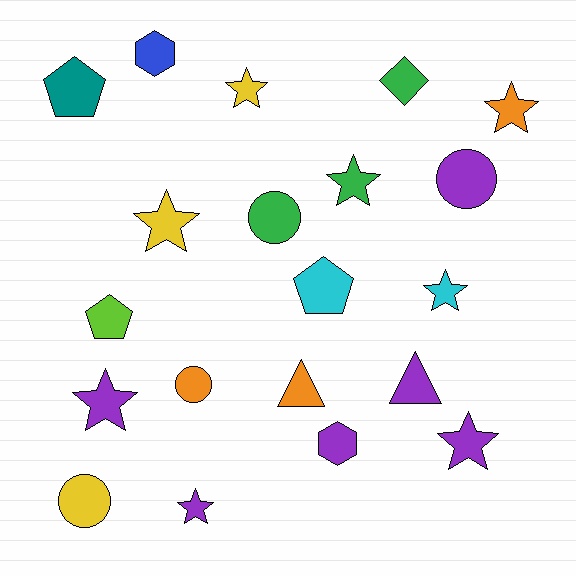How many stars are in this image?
There are 8 stars.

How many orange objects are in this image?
There are 3 orange objects.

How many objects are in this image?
There are 20 objects.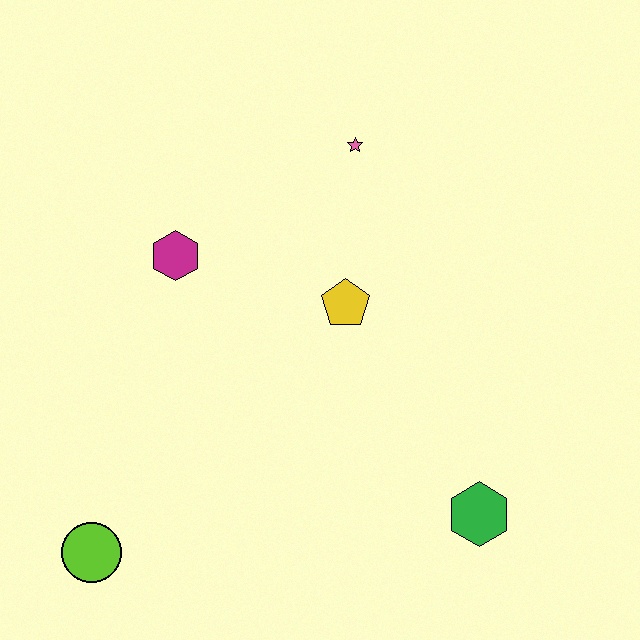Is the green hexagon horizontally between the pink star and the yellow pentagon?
No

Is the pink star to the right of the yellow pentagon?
Yes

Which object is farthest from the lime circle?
The pink star is farthest from the lime circle.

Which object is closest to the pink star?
The yellow pentagon is closest to the pink star.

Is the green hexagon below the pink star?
Yes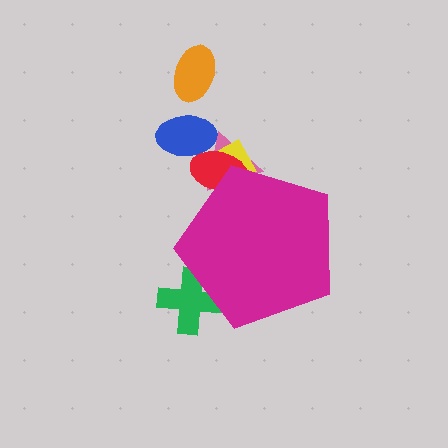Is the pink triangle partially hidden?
Yes, the pink triangle is partially hidden behind the magenta pentagon.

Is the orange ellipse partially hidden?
No, the orange ellipse is fully visible.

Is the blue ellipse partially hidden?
No, the blue ellipse is fully visible.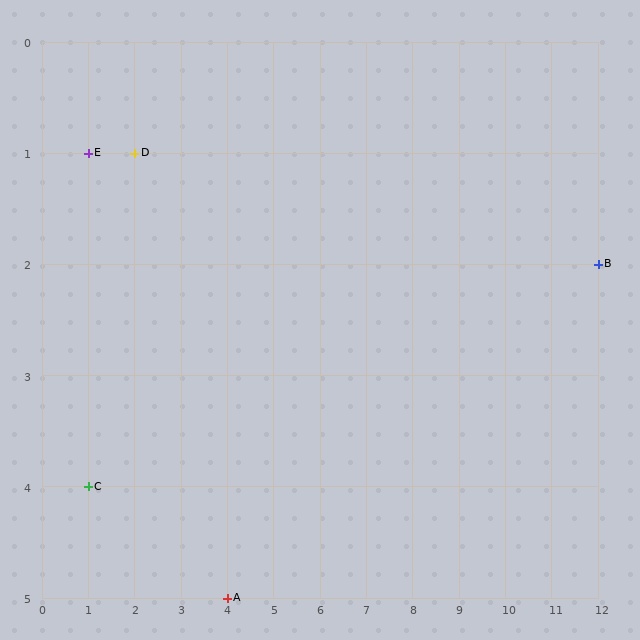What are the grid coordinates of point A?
Point A is at grid coordinates (4, 5).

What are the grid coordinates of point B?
Point B is at grid coordinates (12, 2).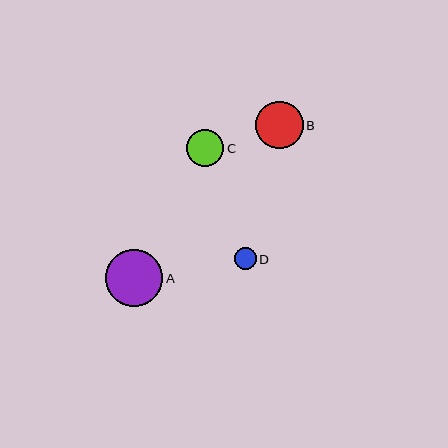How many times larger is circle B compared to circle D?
Circle B is approximately 2.2 times the size of circle D.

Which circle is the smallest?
Circle D is the smallest with a size of approximately 22 pixels.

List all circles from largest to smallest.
From largest to smallest: A, B, C, D.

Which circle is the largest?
Circle A is the largest with a size of approximately 57 pixels.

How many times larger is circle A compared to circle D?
Circle A is approximately 2.6 times the size of circle D.